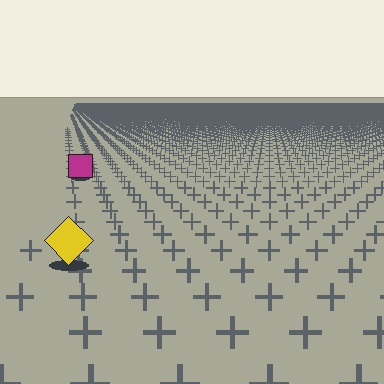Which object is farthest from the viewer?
The magenta square is farthest from the viewer. It appears smaller and the ground texture around it is denser.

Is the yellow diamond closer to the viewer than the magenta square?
Yes. The yellow diamond is closer — you can tell from the texture gradient: the ground texture is coarser near it.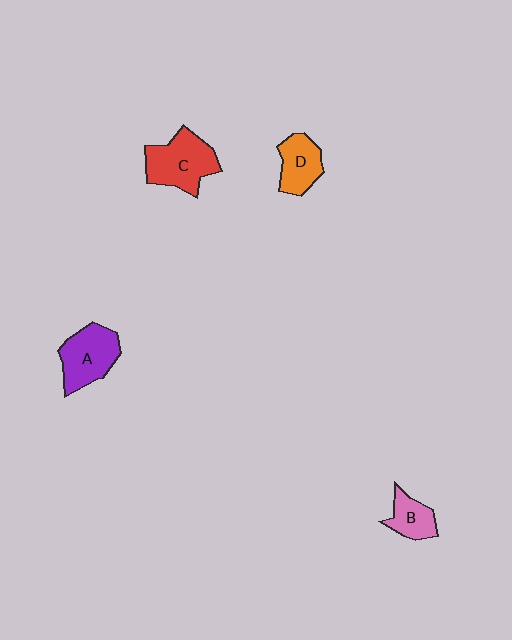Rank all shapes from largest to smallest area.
From largest to smallest: C (red), A (purple), D (orange), B (pink).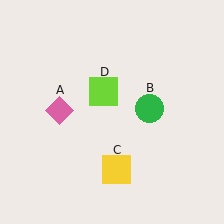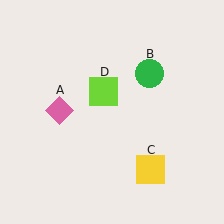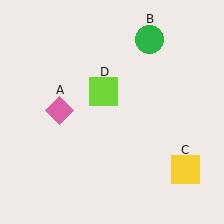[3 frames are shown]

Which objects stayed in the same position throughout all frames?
Pink diamond (object A) and lime square (object D) remained stationary.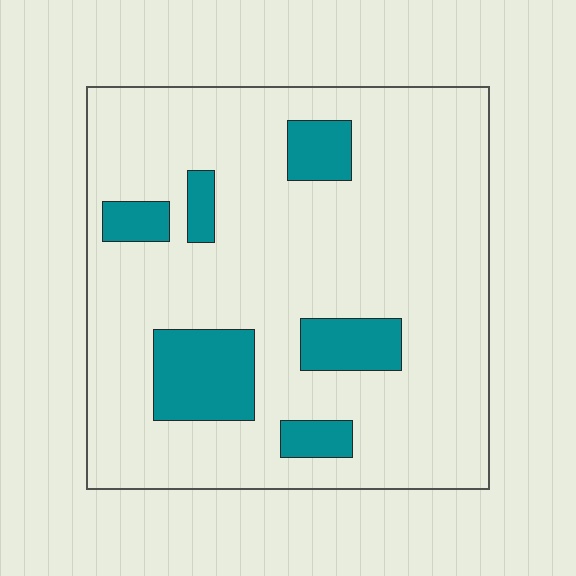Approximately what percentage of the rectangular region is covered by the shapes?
Approximately 15%.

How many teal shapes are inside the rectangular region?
6.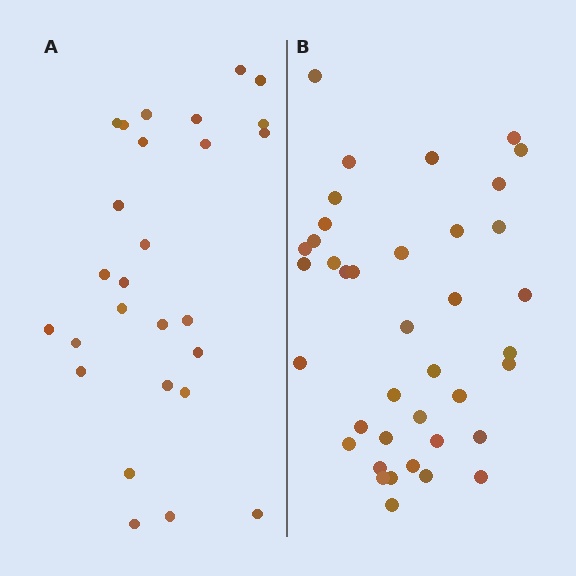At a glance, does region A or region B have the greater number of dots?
Region B (the right region) has more dots.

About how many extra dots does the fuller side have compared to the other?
Region B has roughly 12 or so more dots than region A.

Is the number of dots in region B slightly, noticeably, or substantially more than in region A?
Region B has noticeably more, but not dramatically so. The ratio is roughly 1.4 to 1.